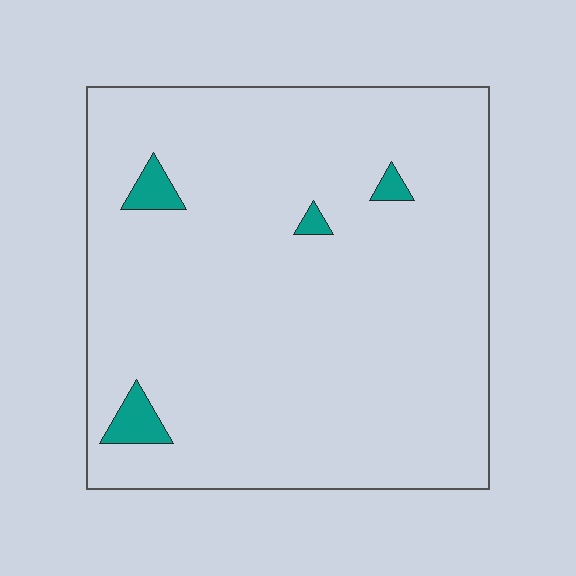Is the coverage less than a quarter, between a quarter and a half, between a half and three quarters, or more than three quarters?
Less than a quarter.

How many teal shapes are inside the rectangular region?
4.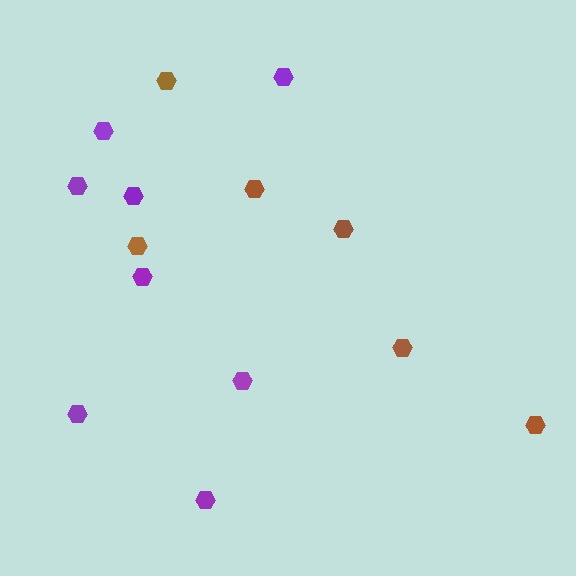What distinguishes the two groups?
There are 2 groups: one group of brown hexagons (6) and one group of purple hexagons (8).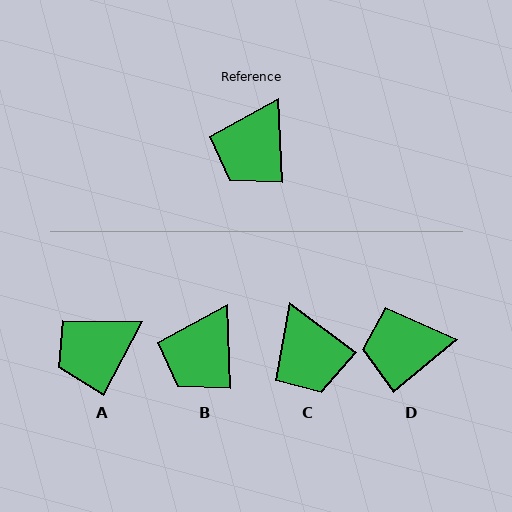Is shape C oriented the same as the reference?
No, it is off by about 51 degrees.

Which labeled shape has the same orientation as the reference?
B.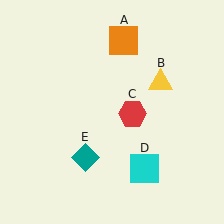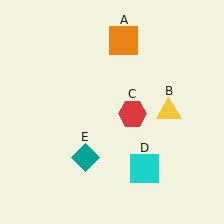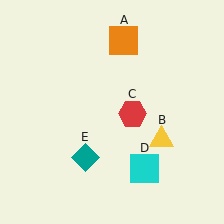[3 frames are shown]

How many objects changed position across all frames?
1 object changed position: yellow triangle (object B).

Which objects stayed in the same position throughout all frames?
Orange square (object A) and red hexagon (object C) and cyan square (object D) and teal diamond (object E) remained stationary.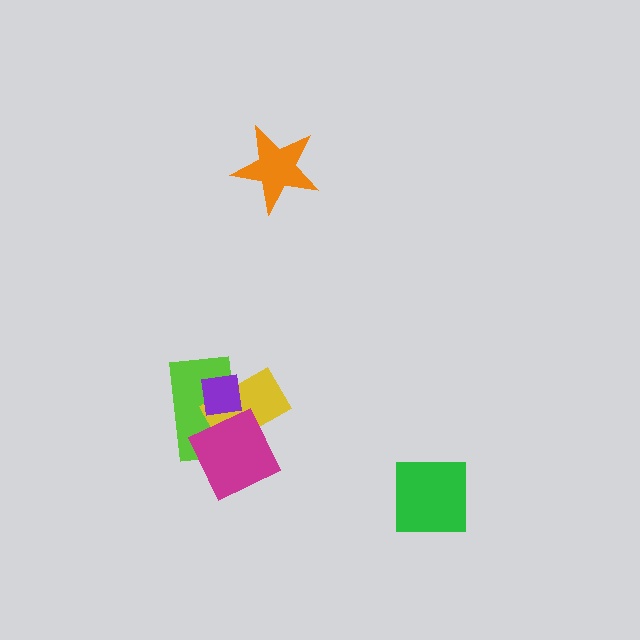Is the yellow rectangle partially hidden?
Yes, it is partially covered by another shape.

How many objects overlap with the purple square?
3 objects overlap with the purple square.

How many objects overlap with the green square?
0 objects overlap with the green square.